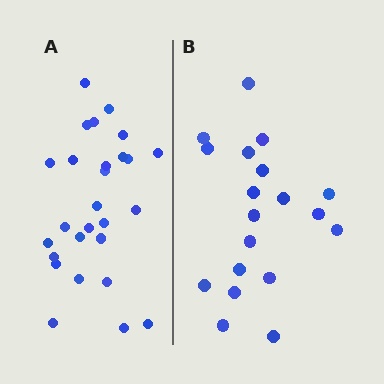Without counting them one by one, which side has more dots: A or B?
Region A (the left region) has more dots.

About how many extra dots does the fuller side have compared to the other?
Region A has roughly 8 or so more dots than region B.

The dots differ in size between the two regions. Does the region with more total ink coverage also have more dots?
No. Region B has more total ink coverage because its dots are larger, but region A actually contains more individual dots. Total area can be misleading — the number of items is what matters here.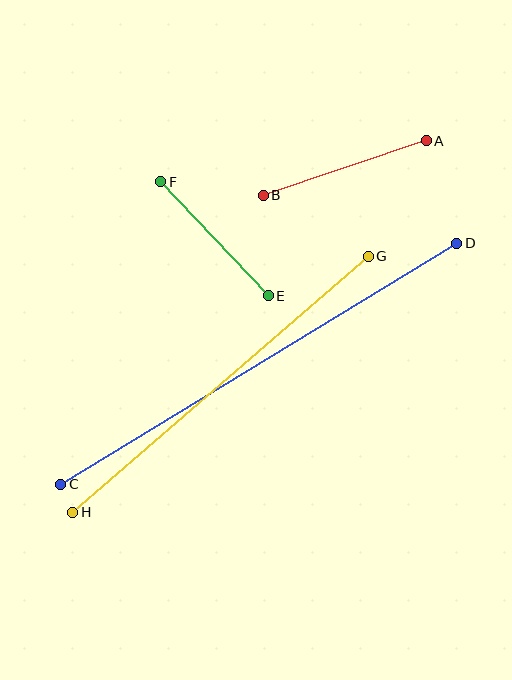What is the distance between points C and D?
The distance is approximately 464 pixels.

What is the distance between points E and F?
The distance is approximately 157 pixels.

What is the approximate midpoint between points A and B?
The midpoint is at approximately (345, 168) pixels.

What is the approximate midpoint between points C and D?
The midpoint is at approximately (259, 364) pixels.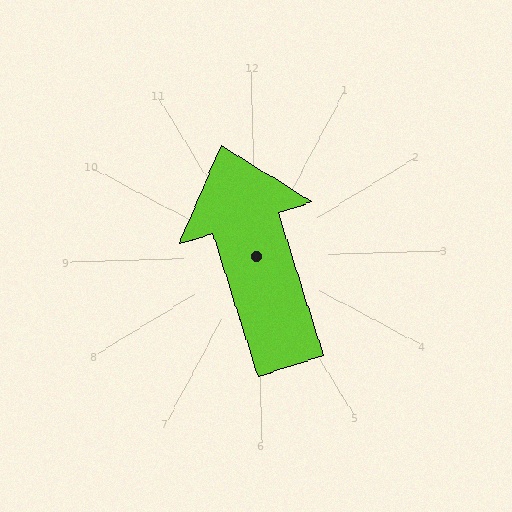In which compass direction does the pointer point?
North.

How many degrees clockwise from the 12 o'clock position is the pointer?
Approximately 344 degrees.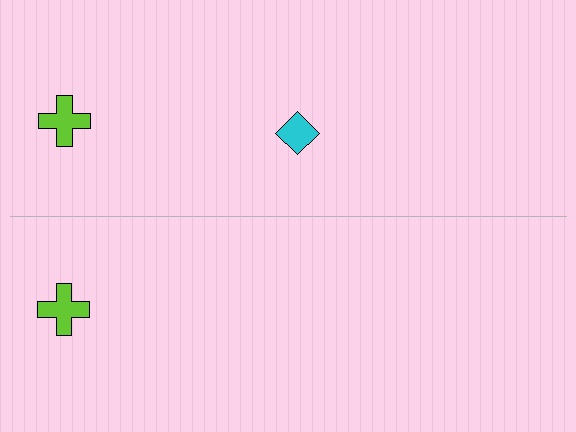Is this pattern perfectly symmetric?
No, the pattern is not perfectly symmetric. A cyan diamond is missing from the bottom side.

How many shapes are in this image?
There are 3 shapes in this image.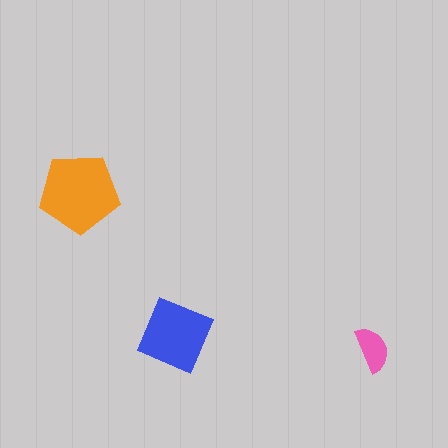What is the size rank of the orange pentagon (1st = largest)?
1st.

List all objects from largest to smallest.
The orange pentagon, the blue diamond, the pink semicircle.